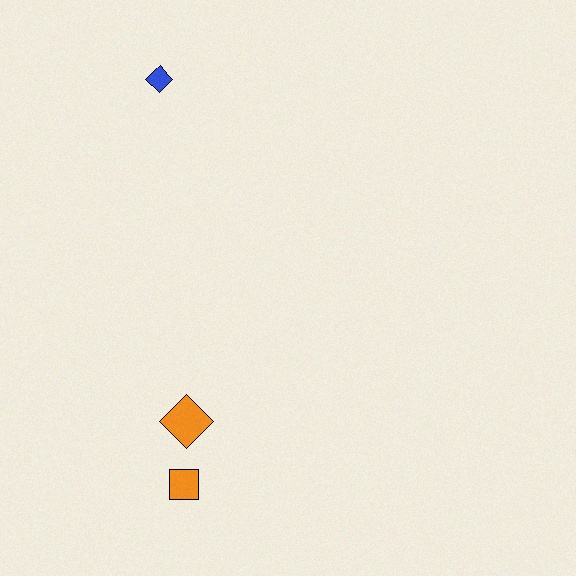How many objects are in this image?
There are 3 objects.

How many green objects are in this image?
There are no green objects.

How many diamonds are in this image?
There are 2 diamonds.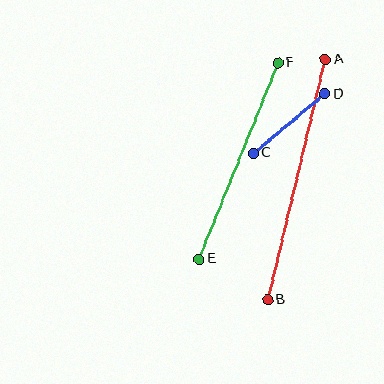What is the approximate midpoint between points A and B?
The midpoint is at approximately (297, 179) pixels.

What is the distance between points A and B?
The distance is approximately 247 pixels.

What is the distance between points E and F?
The distance is approximately 211 pixels.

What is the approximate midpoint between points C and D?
The midpoint is at approximately (289, 124) pixels.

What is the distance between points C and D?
The distance is approximately 93 pixels.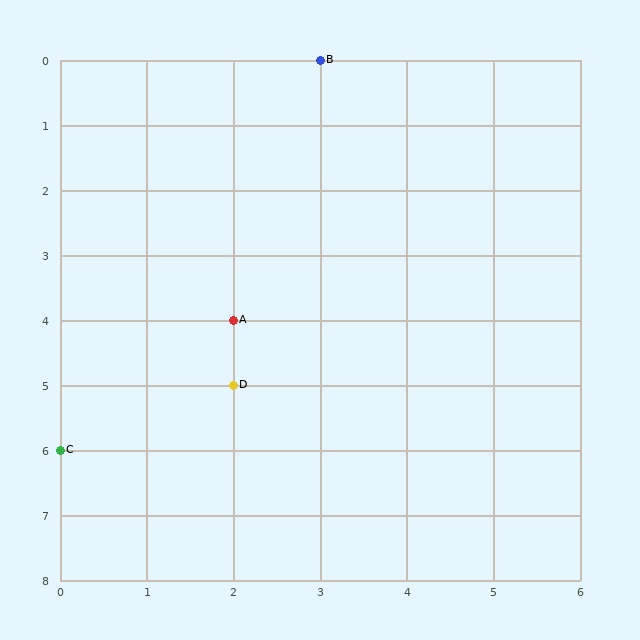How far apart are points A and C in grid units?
Points A and C are 2 columns and 2 rows apart (about 2.8 grid units diagonally).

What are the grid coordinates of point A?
Point A is at grid coordinates (2, 4).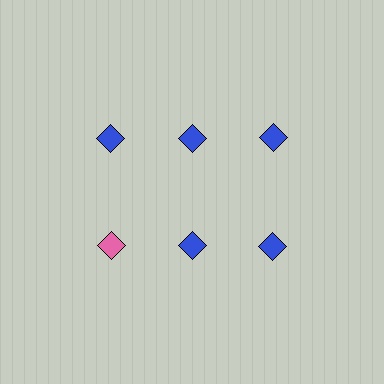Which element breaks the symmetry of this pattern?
The pink diamond in the second row, leftmost column breaks the symmetry. All other shapes are blue diamonds.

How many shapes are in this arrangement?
There are 6 shapes arranged in a grid pattern.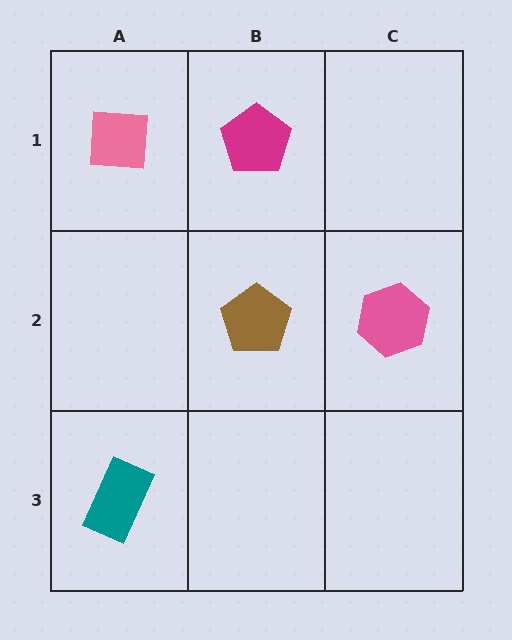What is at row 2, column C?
A pink hexagon.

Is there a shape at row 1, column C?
No, that cell is empty.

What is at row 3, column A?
A teal rectangle.